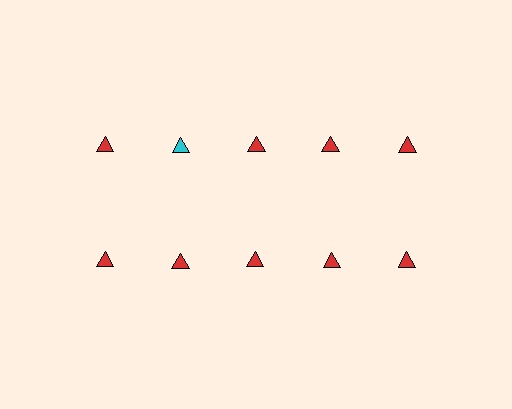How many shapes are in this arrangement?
There are 10 shapes arranged in a grid pattern.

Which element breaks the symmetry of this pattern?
The cyan triangle in the top row, second from left column breaks the symmetry. All other shapes are red triangles.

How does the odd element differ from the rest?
It has a different color: cyan instead of red.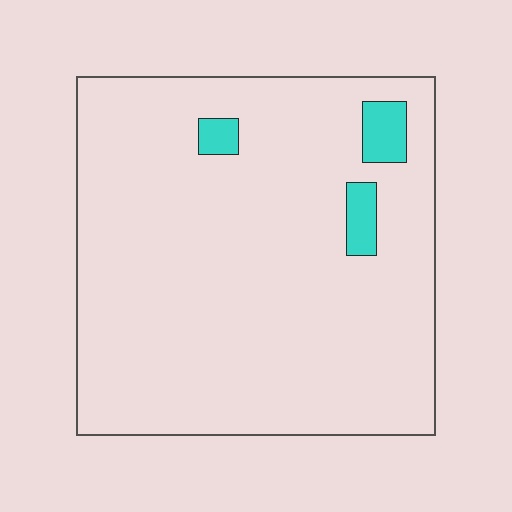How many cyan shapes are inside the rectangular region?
3.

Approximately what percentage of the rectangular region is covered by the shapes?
Approximately 5%.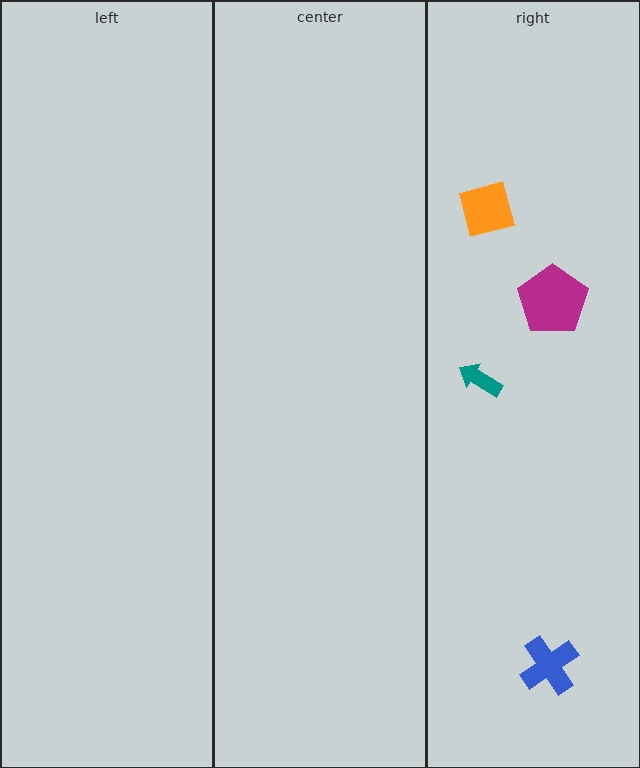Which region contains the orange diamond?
The right region.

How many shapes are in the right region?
4.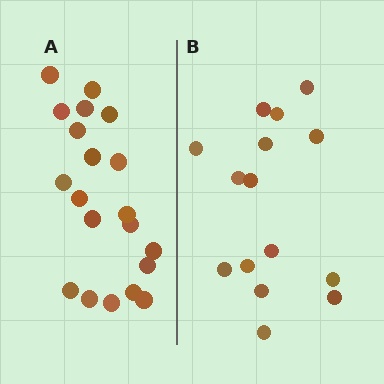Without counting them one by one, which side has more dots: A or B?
Region A (the left region) has more dots.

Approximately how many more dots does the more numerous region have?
Region A has about 5 more dots than region B.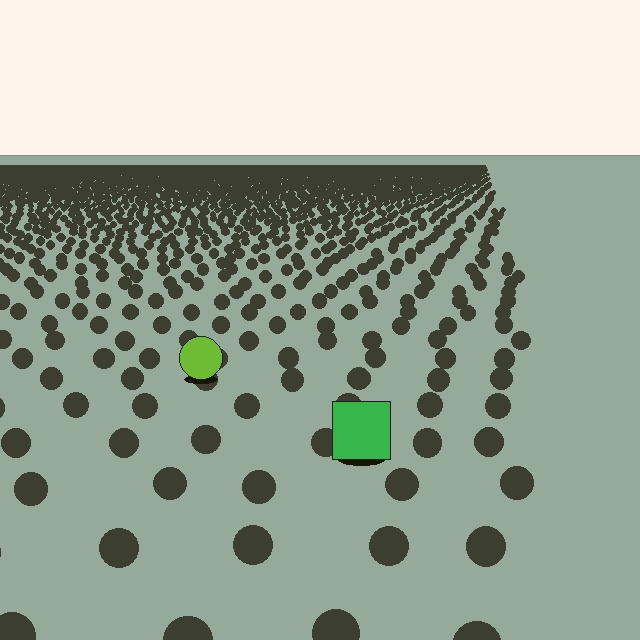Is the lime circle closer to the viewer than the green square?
No. The green square is closer — you can tell from the texture gradient: the ground texture is coarser near it.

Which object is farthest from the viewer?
The lime circle is farthest from the viewer. It appears smaller and the ground texture around it is denser.